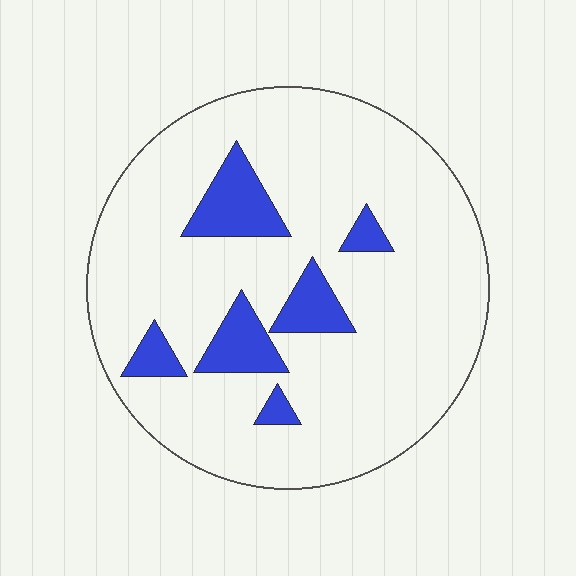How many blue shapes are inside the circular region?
6.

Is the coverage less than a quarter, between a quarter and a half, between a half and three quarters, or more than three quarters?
Less than a quarter.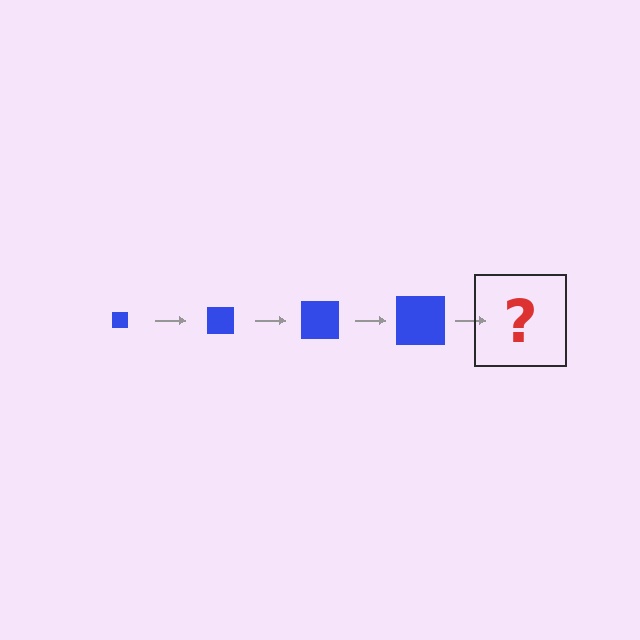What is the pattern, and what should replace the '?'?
The pattern is that the square gets progressively larger each step. The '?' should be a blue square, larger than the previous one.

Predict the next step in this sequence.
The next step is a blue square, larger than the previous one.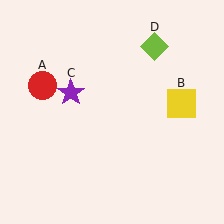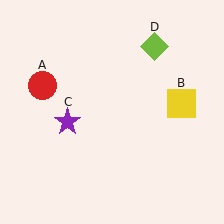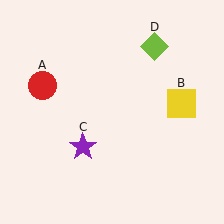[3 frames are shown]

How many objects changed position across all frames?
1 object changed position: purple star (object C).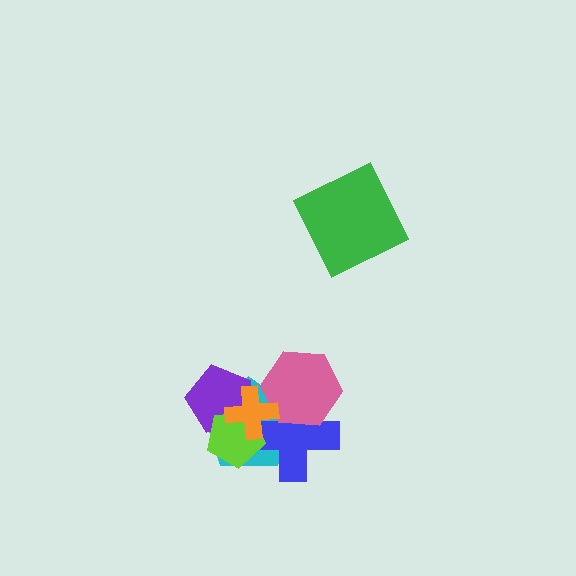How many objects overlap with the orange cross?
5 objects overlap with the orange cross.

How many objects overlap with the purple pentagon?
3 objects overlap with the purple pentagon.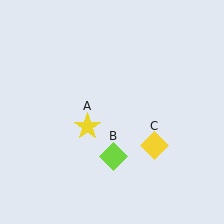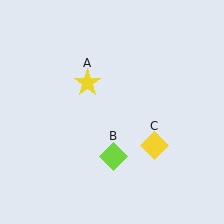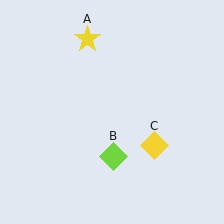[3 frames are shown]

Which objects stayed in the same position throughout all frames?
Lime diamond (object B) and yellow diamond (object C) remained stationary.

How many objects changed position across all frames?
1 object changed position: yellow star (object A).